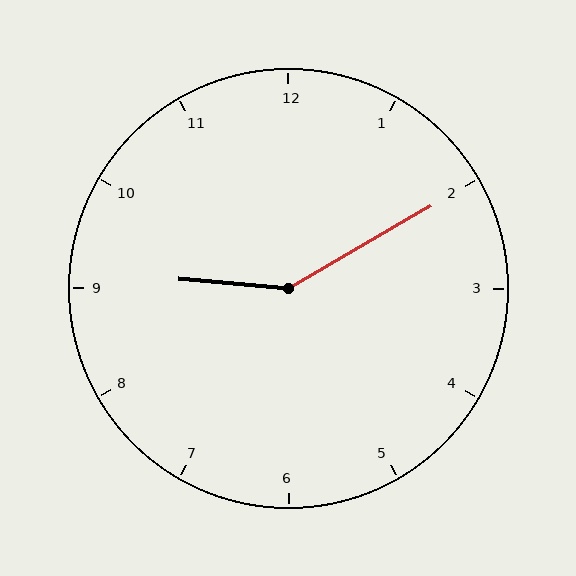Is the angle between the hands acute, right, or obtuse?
It is obtuse.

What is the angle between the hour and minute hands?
Approximately 145 degrees.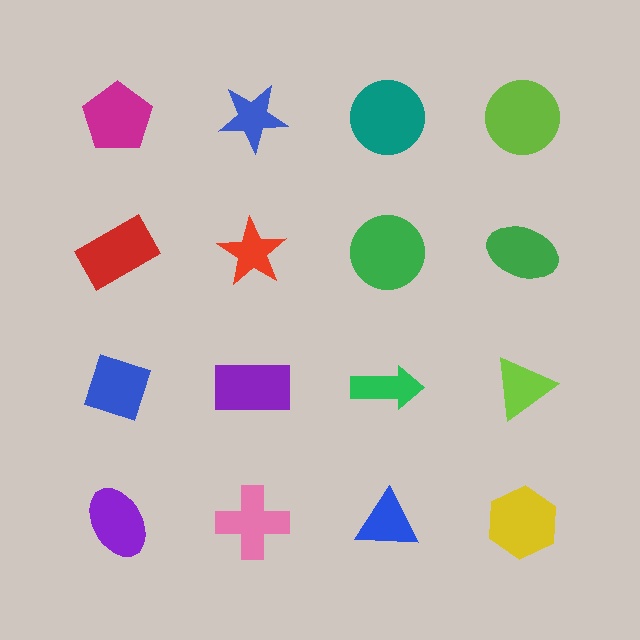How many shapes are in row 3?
4 shapes.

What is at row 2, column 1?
A red rectangle.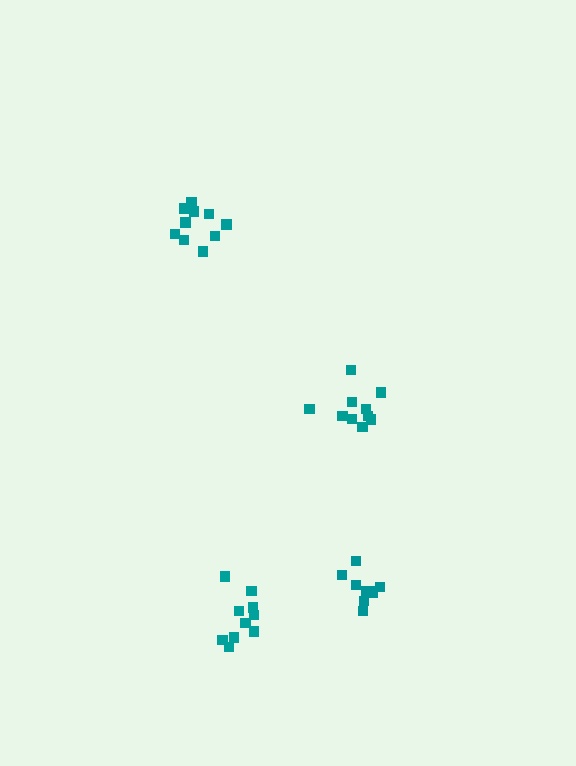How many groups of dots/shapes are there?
There are 4 groups.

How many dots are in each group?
Group 1: 10 dots, Group 2: 10 dots, Group 3: 9 dots, Group 4: 10 dots (39 total).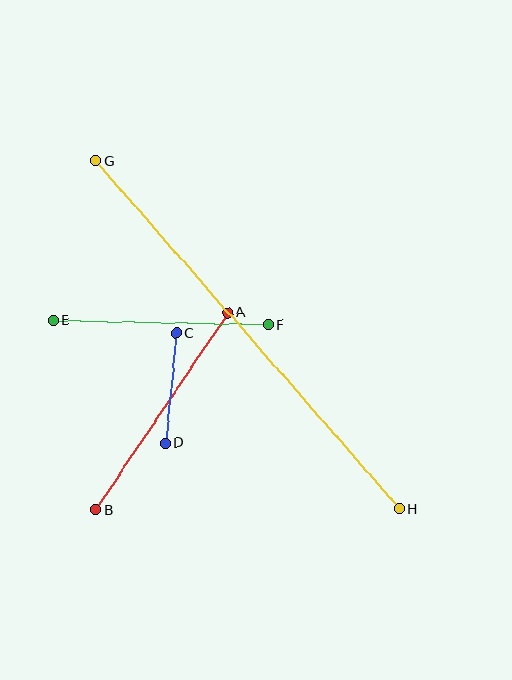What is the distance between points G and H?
The distance is approximately 462 pixels.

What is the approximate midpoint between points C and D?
The midpoint is at approximately (170, 388) pixels.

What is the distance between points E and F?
The distance is approximately 215 pixels.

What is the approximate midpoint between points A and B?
The midpoint is at approximately (162, 411) pixels.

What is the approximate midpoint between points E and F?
The midpoint is at approximately (160, 322) pixels.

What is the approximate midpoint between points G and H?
The midpoint is at approximately (247, 335) pixels.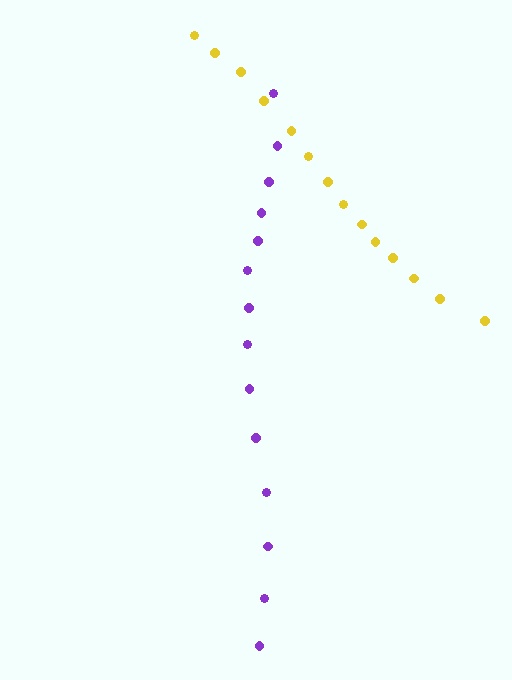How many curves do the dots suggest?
There are 2 distinct paths.